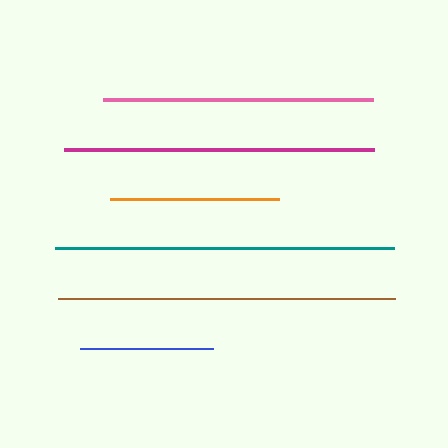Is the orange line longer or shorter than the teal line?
The teal line is longer than the orange line.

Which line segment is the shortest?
The blue line is the shortest at approximately 133 pixels.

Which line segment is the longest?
The teal line is the longest at approximately 339 pixels.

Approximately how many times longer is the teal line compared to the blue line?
The teal line is approximately 2.6 times the length of the blue line.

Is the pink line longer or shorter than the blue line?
The pink line is longer than the blue line.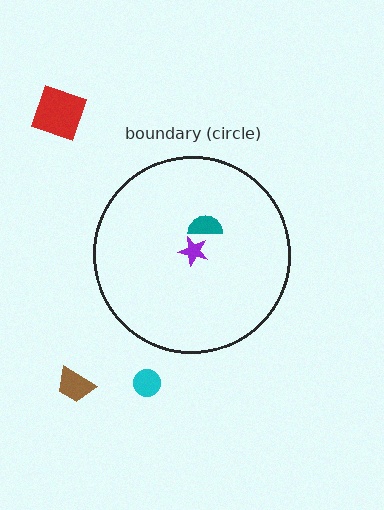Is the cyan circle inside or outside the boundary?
Outside.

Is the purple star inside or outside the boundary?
Inside.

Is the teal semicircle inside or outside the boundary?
Inside.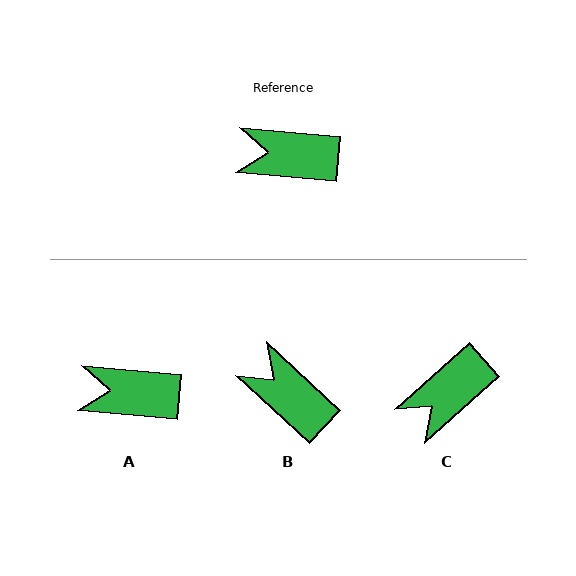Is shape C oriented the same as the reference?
No, it is off by about 47 degrees.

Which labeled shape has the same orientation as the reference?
A.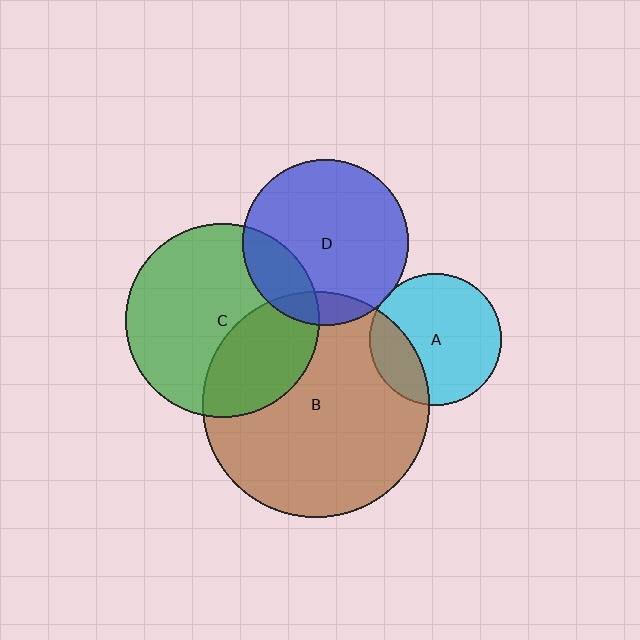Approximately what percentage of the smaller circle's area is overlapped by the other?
Approximately 35%.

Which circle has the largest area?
Circle B (brown).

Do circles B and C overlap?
Yes.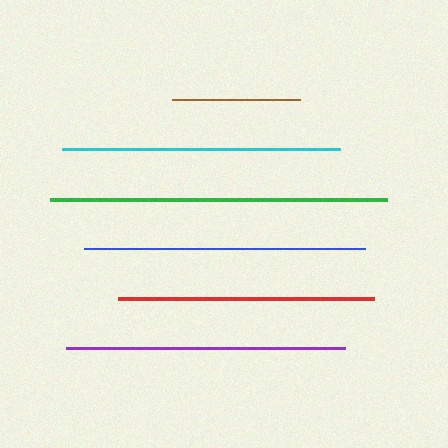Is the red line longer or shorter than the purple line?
The purple line is longer than the red line.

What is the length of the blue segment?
The blue segment is approximately 281 pixels long.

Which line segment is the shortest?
The brown line is the shortest at approximately 127 pixels.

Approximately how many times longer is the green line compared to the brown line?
The green line is approximately 2.6 times the length of the brown line.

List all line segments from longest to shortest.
From longest to shortest: green, blue, purple, cyan, red, brown.